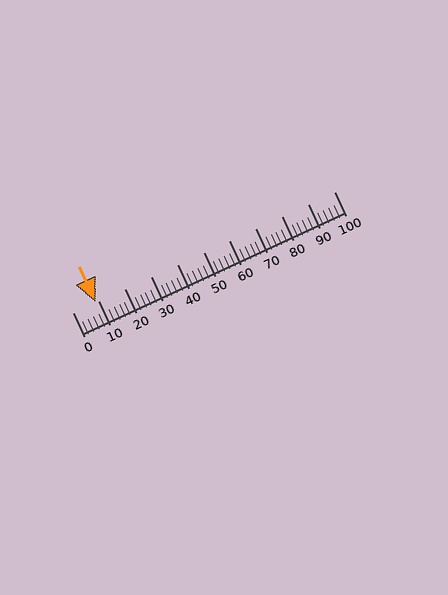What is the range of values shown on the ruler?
The ruler shows values from 0 to 100.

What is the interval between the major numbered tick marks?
The major tick marks are spaced 10 units apart.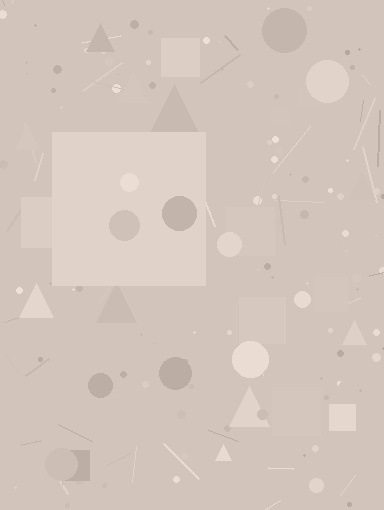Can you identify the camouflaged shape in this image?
The camouflaged shape is a square.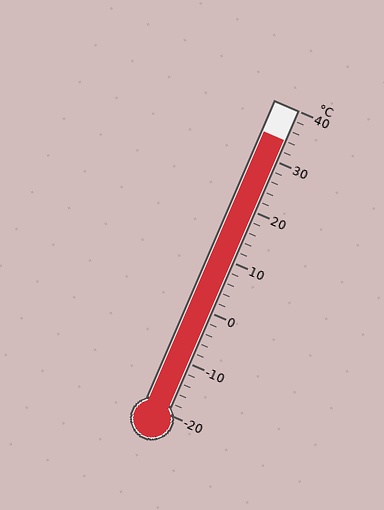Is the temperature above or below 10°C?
The temperature is above 10°C.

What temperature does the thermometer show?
The thermometer shows approximately 34°C.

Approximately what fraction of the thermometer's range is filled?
The thermometer is filled to approximately 90% of its range.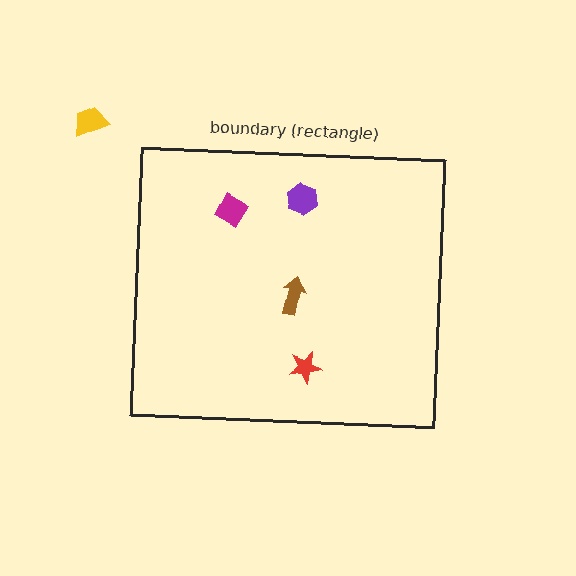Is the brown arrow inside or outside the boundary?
Inside.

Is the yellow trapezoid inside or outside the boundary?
Outside.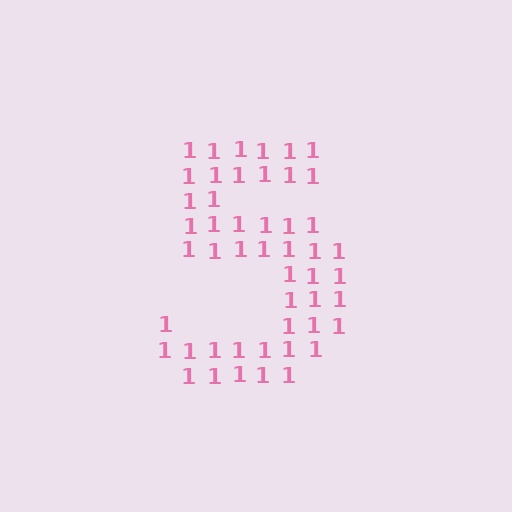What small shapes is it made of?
It is made of small digit 1's.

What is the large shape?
The large shape is the digit 5.